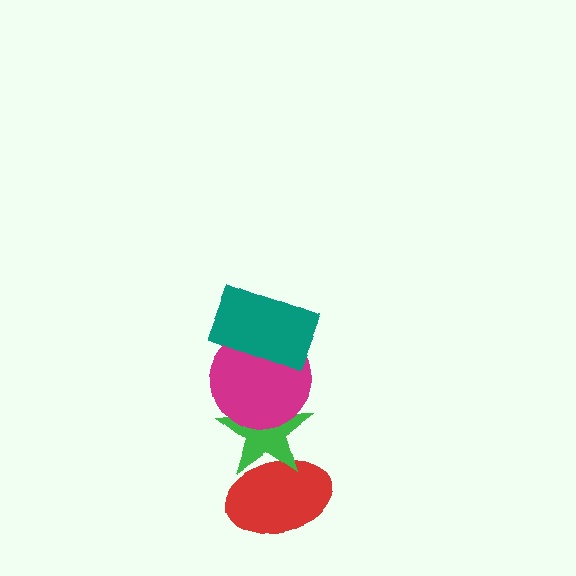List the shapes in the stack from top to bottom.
From top to bottom: the teal rectangle, the magenta circle, the green star, the red ellipse.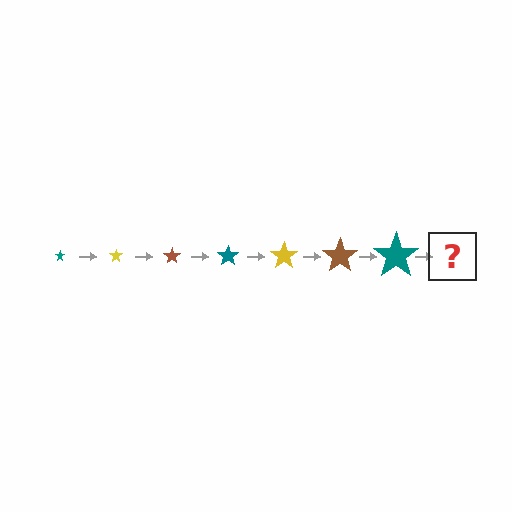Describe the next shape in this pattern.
It should be a yellow star, larger than the previous one.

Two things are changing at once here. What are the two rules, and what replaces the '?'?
The two rules are that the star grows larger each step and the color cycles through teal, yellow, and brown. The '?' should be a yellow star, larger than the previous one.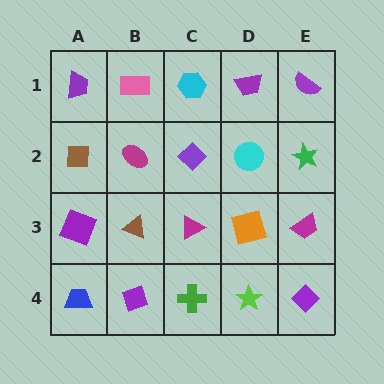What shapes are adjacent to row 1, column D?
A cyan circle (row 2, column D), a cyan hexagon (row 1, column C), a purple semicircle (row 1, column E).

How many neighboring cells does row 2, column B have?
4.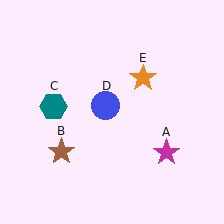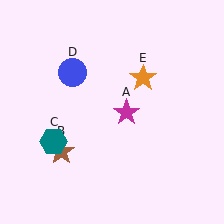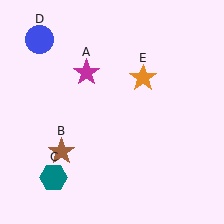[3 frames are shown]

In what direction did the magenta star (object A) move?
The magenta star (object A) moved up and to the left.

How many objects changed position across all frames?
3 objects changed position: magenta star (object A), teal hexagon (object C), blue circle (object D).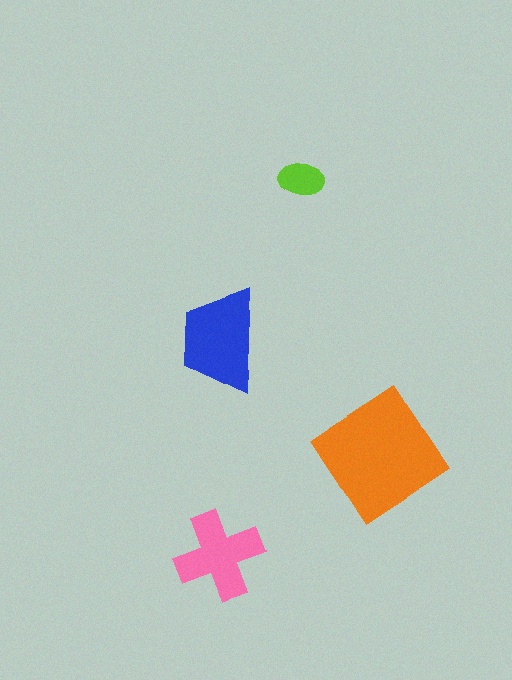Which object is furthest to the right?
The orange diamond is rightmost.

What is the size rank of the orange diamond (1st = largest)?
1st.